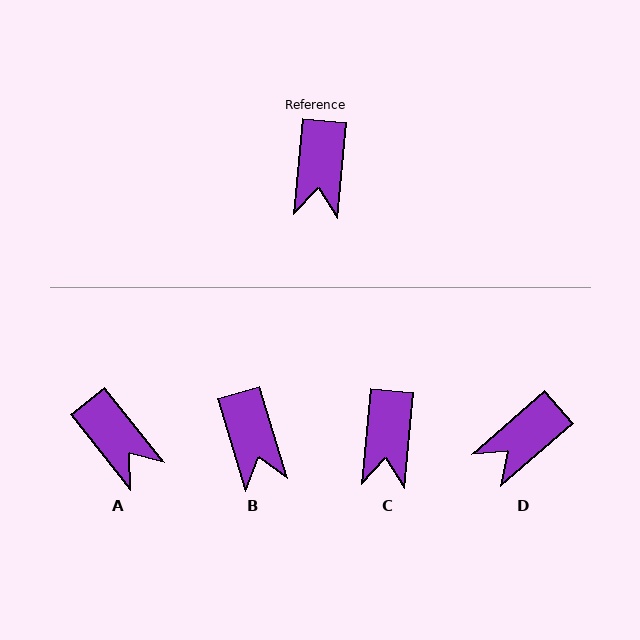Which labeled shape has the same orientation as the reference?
C.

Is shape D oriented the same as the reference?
No, it is off by about 44 degrees.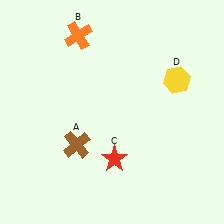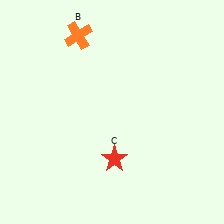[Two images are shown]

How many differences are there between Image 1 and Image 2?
There are 2 differences between the two images.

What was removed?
The yellow hexagon (D), the brown cross (A) were removed in Image 2.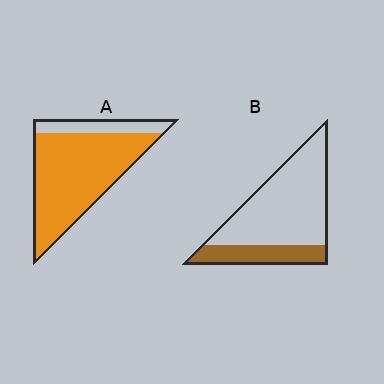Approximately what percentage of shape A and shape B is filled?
A is approximately 80% and B is approximately 25%.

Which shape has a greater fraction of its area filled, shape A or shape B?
Shape A.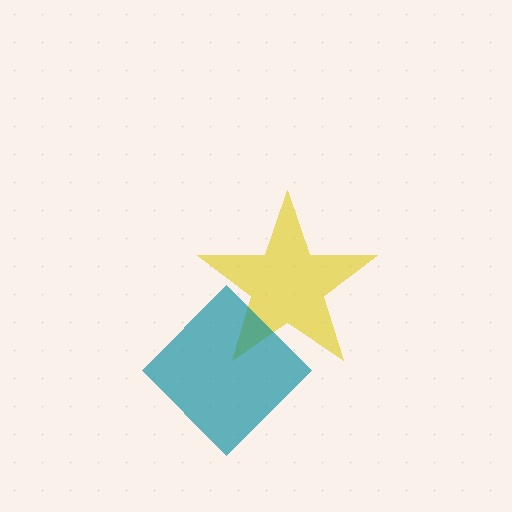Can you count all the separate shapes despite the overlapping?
Yes, there are 2 separate shapes.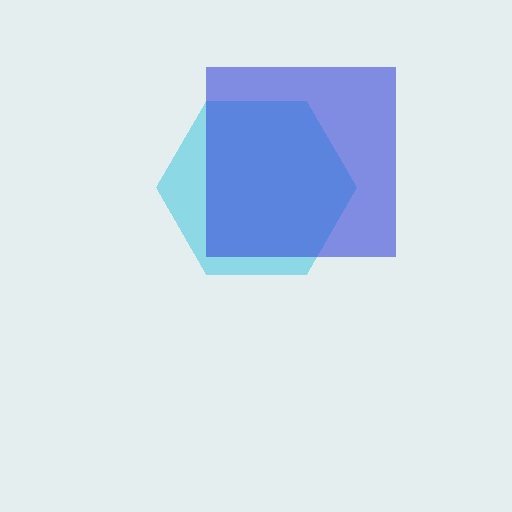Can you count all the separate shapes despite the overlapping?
Yes, there are 2 separate shapes.